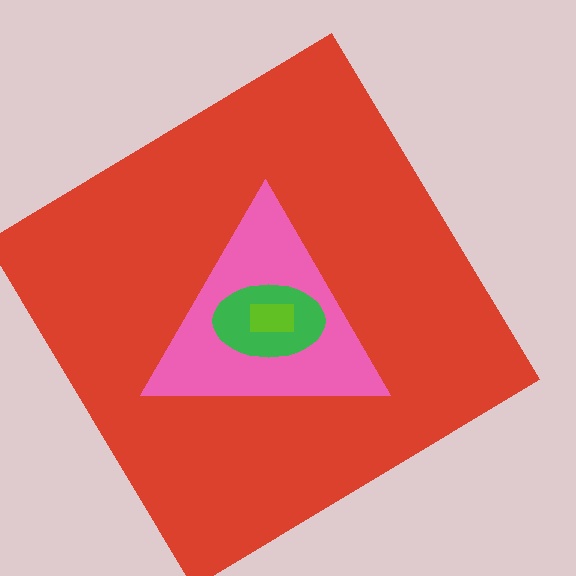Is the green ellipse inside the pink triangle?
Yes.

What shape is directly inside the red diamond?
The pink triangle.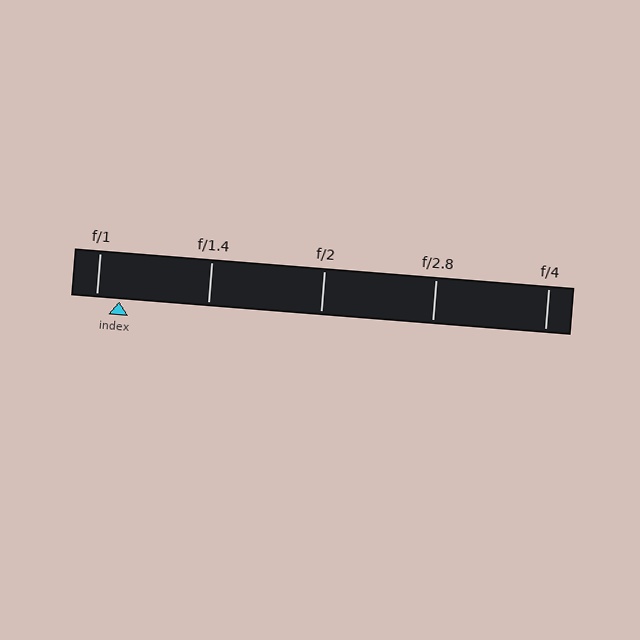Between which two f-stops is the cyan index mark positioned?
The index mark is between f/1 and f/1.4.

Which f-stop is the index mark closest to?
The index mark is closest to f/1.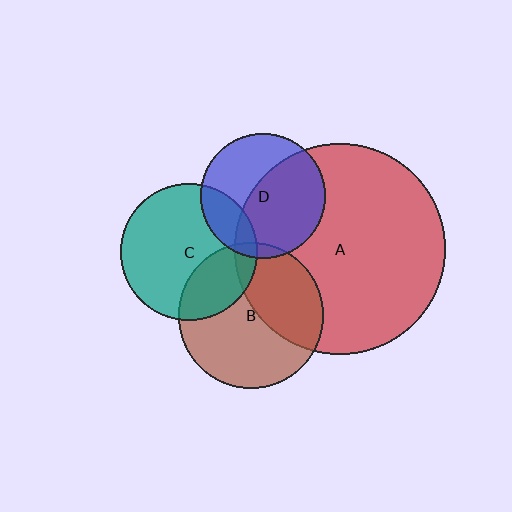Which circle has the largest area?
Circle A (red).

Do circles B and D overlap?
Yes.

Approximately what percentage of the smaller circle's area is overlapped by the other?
Approximately 5%.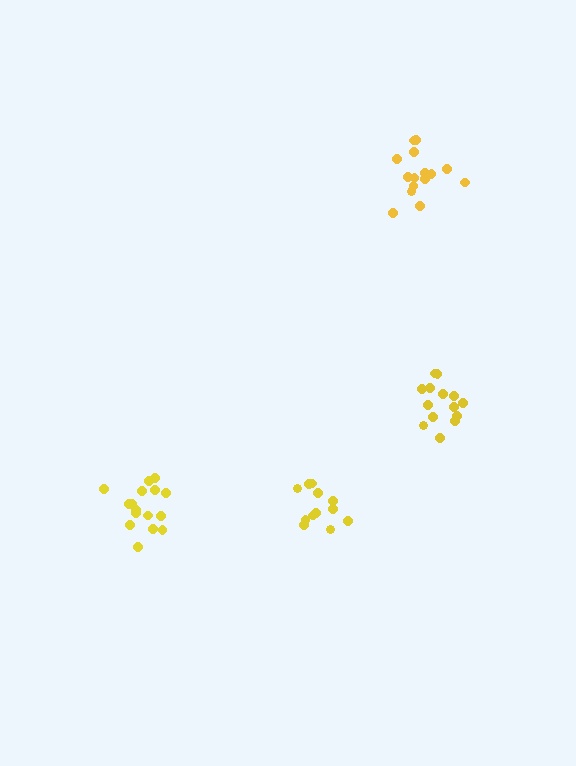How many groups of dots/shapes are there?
There are 4 groups.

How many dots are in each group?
Group 1: 14 dots, Group 2: 15 dots, Group 3: 12 dots, Group 4: 16 dots (57 total).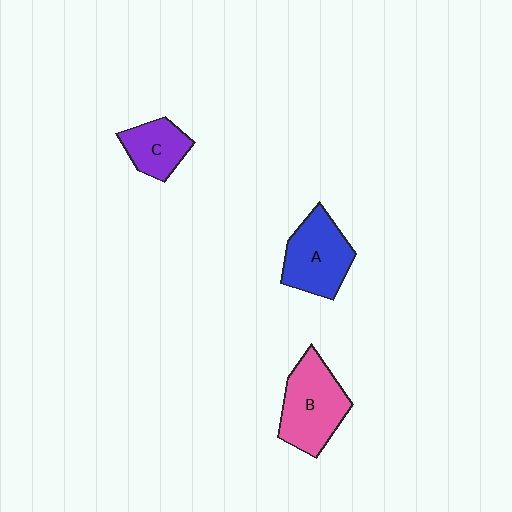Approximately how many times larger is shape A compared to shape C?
Approximately 1.5 times.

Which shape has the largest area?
Shape B (pink).